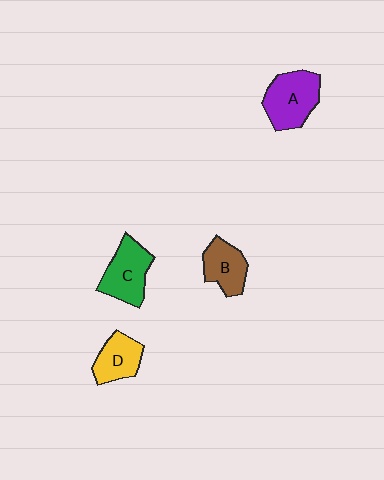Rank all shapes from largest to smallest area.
From largest to smallest: A (purple), C (green), B (brown), D (yellow).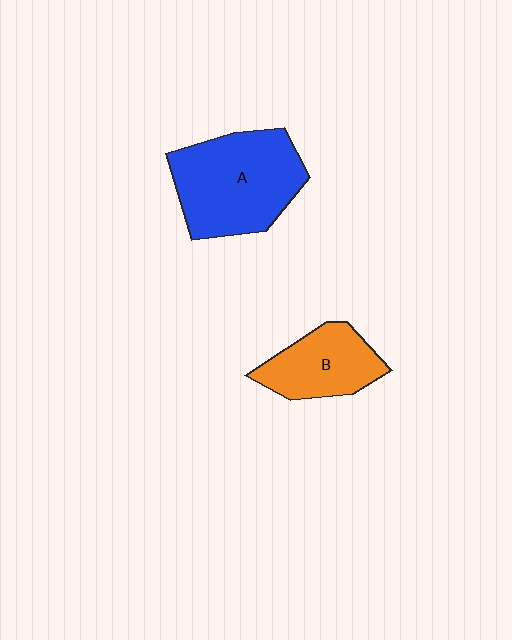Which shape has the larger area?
Shape A (blue).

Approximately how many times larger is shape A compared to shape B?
Approximately 1.6 times.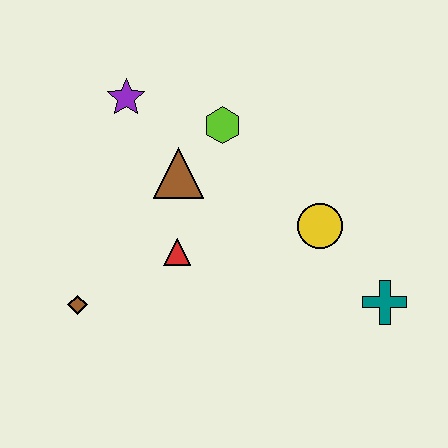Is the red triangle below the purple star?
Yes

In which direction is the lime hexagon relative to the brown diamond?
The lime hexagon is above the brown diamond.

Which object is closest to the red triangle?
The brown triangle is closest to the red triangle.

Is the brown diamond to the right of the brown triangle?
No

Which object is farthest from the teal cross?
The purple star is farthest from the teal cross.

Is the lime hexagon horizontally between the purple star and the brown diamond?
No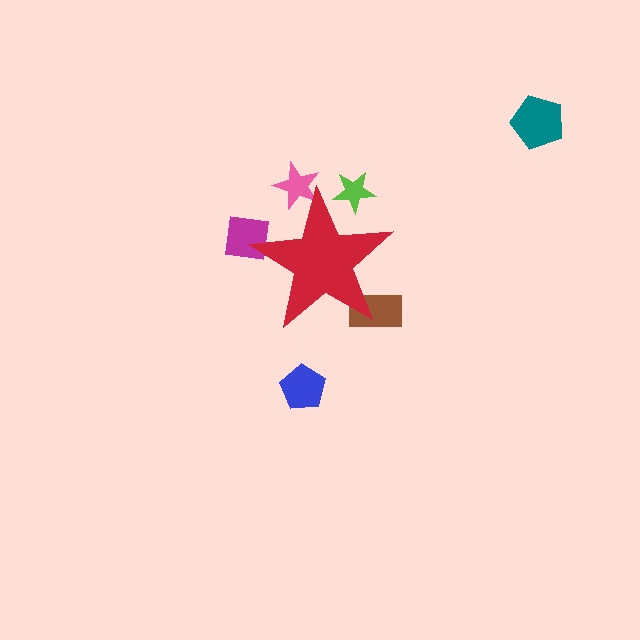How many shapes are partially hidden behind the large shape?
4 shapes are partially hidden.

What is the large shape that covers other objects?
A red star.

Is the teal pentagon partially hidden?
No, the teal pentagon is fully visible.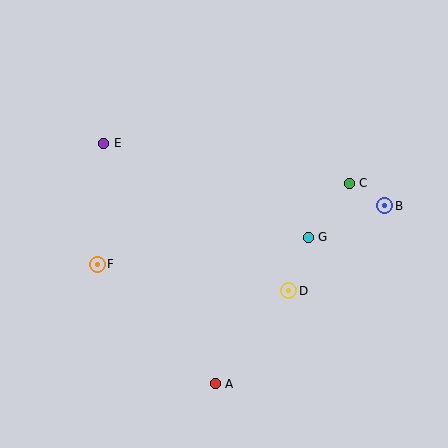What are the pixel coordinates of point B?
Point B is at (385, 206).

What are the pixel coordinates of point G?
Point G is at (308, 237).